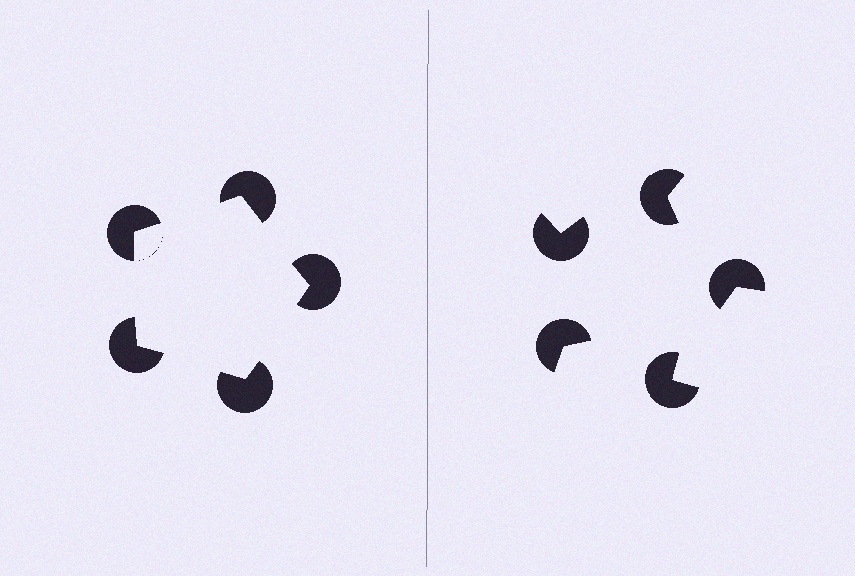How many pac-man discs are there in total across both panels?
10 — 5 on each side.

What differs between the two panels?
The pac-man discs are positioned identically on both sides; only the wedge orientations differ. On the left they align to a pentagon; on the right they are misaligned.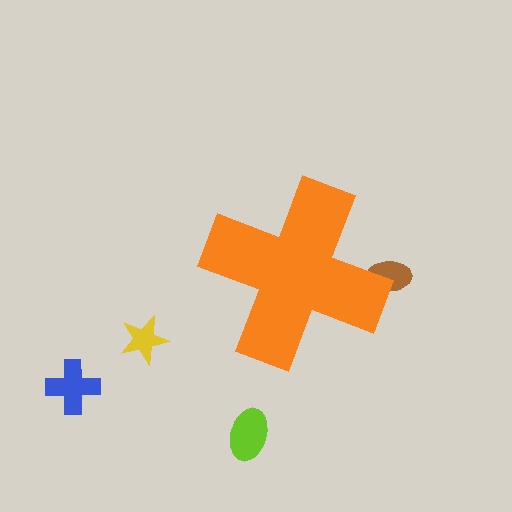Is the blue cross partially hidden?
No, the blue cross is fully visible.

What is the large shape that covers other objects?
An orange cross.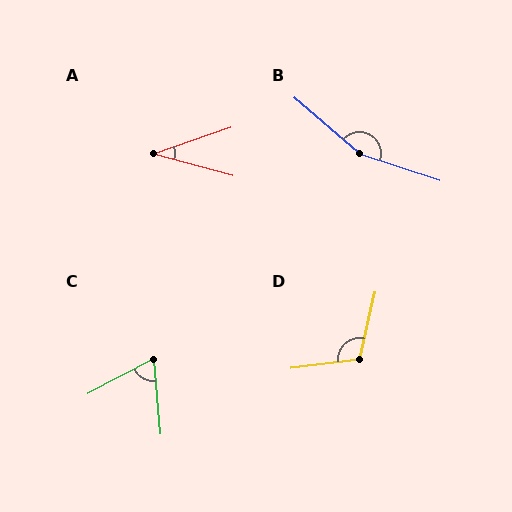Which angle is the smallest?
A, at approximately 34 degrees.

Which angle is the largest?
B, at approximately 157 degrees.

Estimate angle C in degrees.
Approximately 67 degrees.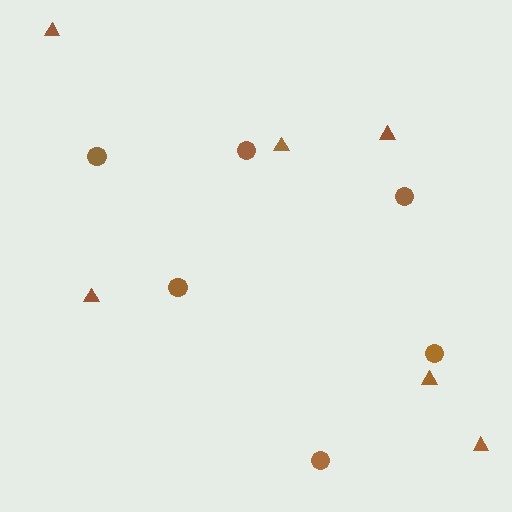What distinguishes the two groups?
There are 2 groups: one group of triangles (6) and one group of circles (6).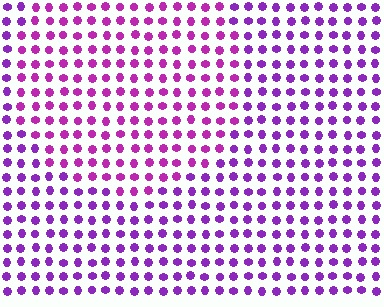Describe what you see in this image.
The image is filled with small purple elements in a uniform arrangement. A circle-shaped region is visible where the elements are tinted to a slightly different hue, forming a subtle color boundary.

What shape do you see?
I see a circle.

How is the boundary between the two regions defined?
The boundary is defined purely by a slight shift in hue (about 25 degrees). Spacing, size, and orientation are identical on both sides.